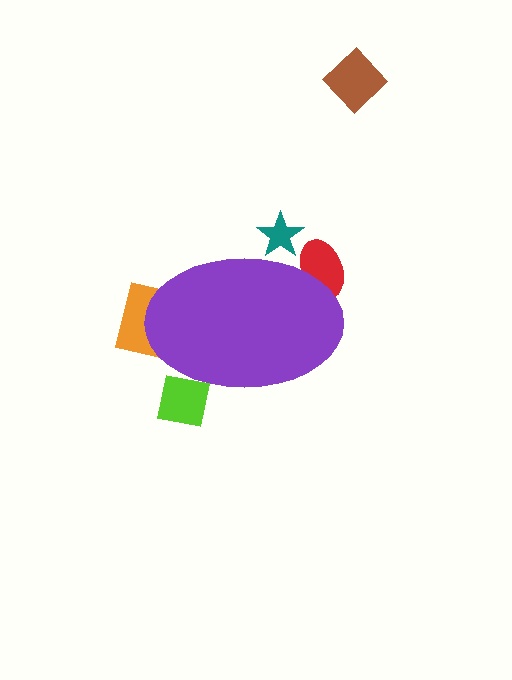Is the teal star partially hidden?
Yes, the teal star is partially hidden behind the purple ellipse.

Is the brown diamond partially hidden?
No, the brown diamond is fully visible.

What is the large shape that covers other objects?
A purple ellipse.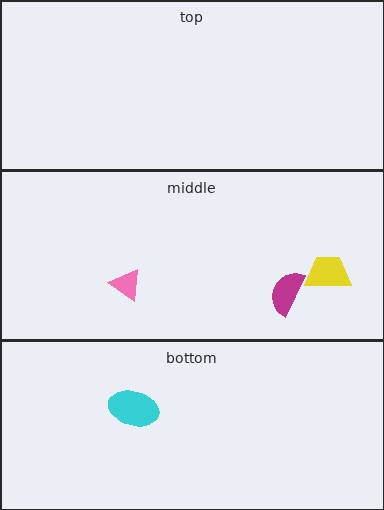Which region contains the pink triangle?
The middle region.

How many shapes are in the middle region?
3.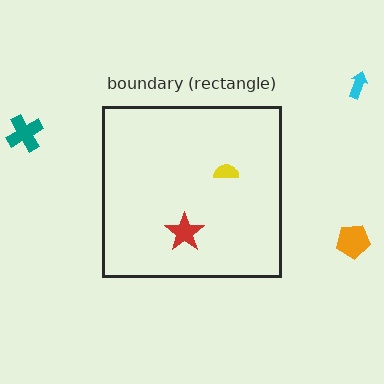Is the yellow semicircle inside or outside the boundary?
Inside.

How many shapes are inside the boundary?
2 inside, 3 outside.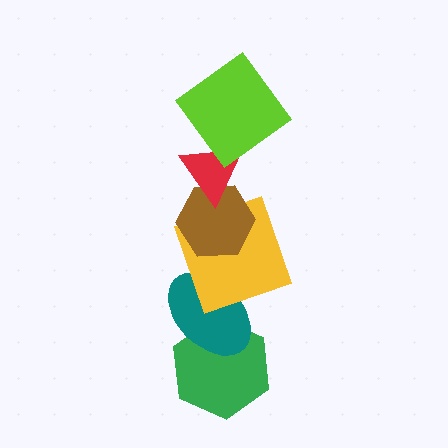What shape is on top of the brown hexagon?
The red triangle is on top of the brown hexagon.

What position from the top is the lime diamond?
The lime diamond is 1st from the top.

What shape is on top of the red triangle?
The lime diamond is on top of the red triangle.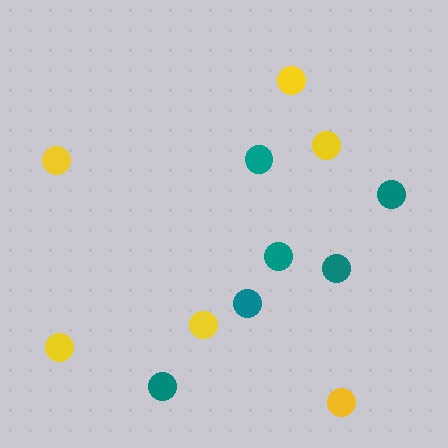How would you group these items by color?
There are 2 groups: one group of teal circles (6) and one group of yellow circles (6).